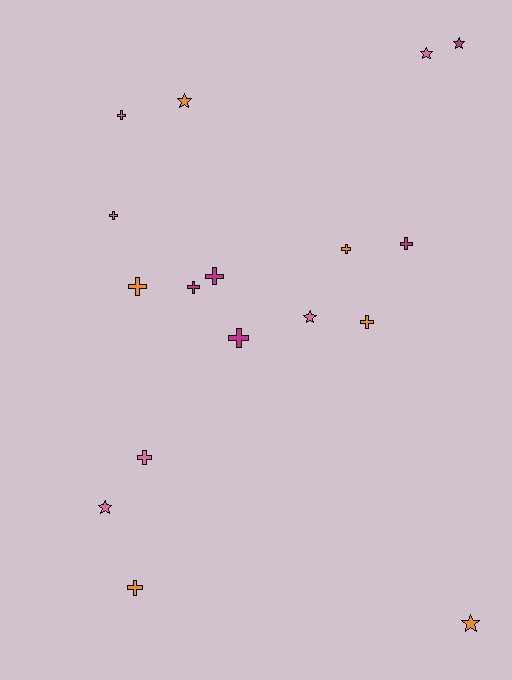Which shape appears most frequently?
Cross, with 11 objects.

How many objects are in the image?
There are 17 objects.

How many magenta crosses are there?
There are 4 magenta crosses.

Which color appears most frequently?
Pink, with 6 objects.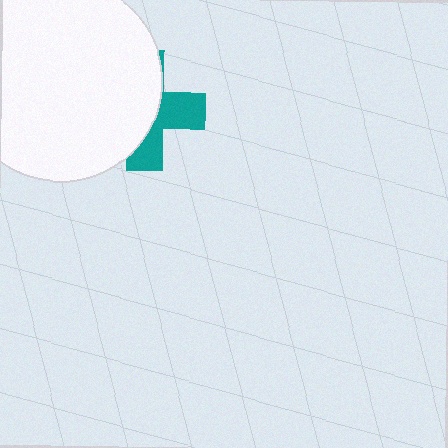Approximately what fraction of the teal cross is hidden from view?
Roughly 61% of the teal cross is hidden behind the white circle.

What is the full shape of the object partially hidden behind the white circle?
The partially hidden object is a teal cross.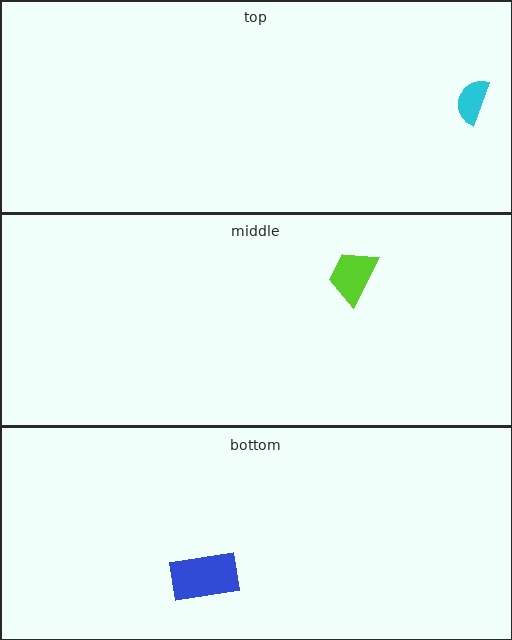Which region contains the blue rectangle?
The bottom region.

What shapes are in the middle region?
The lime trapezoid.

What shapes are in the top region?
The cyan semicircle.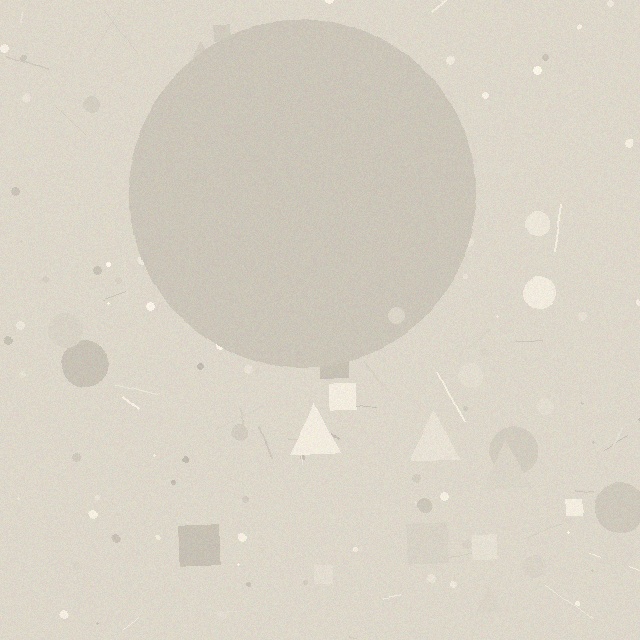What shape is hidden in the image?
A circle is hidden in the image.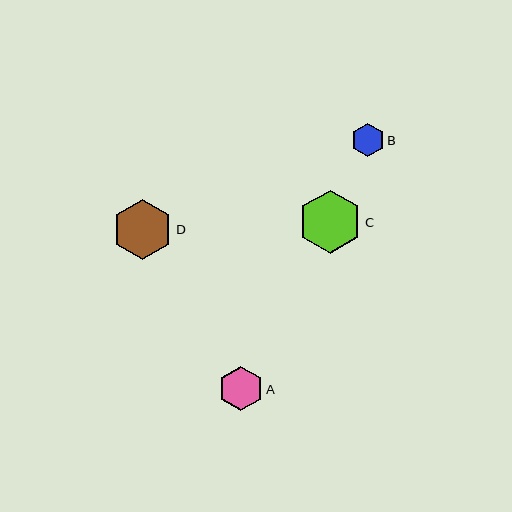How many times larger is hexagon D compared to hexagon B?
Hexagon D is approximately 1.8 times the size of hexagon B.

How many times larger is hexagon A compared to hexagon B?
Hexagon A is approximately 1.4 times the size of hexagon B.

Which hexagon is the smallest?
Hexagon B is the smallest with a size of approximately 33 pixels.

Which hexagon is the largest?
Hexagon C is the largest with a size of approximately 64 pixels.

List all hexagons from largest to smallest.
From largest to smallest: C, D, A, B.